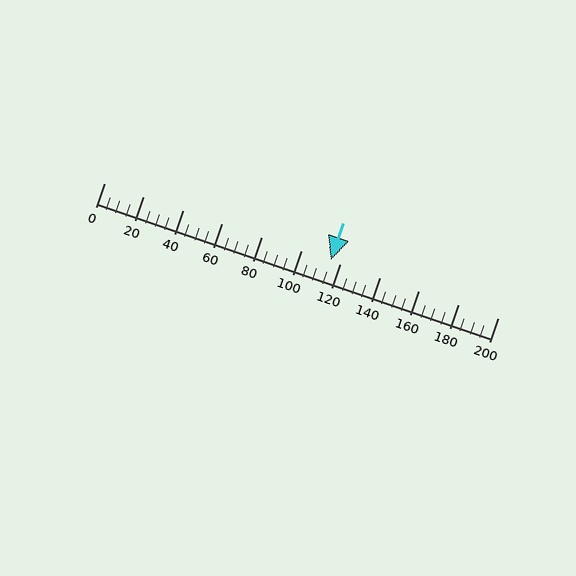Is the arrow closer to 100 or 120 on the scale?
The arrow is closer to 120.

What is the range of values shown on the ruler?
The ruler shows values from 0 to 200.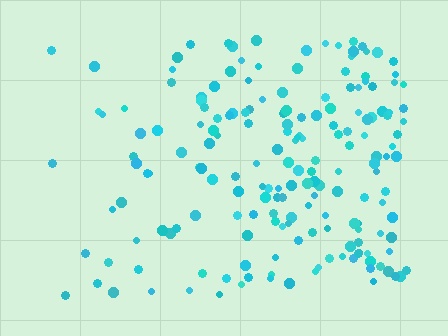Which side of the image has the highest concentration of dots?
The right.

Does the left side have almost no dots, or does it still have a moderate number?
Still a moderate number, just noticeably fewer than the right.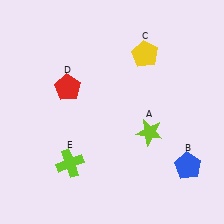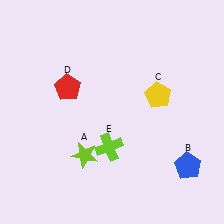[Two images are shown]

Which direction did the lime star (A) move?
The lime star (A) moved left.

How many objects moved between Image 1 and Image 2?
3 objects moved between the two images.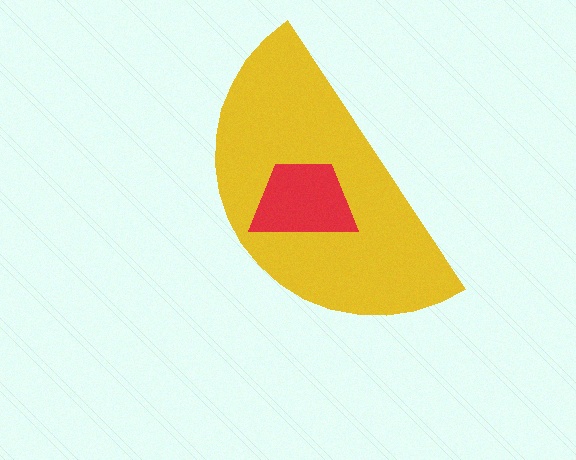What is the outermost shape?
The yellow semicircle.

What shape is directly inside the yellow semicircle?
The red trapezoid.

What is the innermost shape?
The red trapezoid.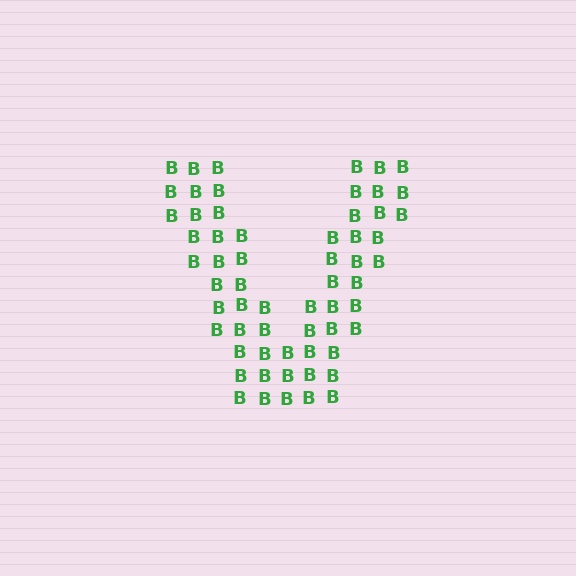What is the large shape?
The large shape is the letter V.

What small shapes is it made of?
It is made of small letter B's.